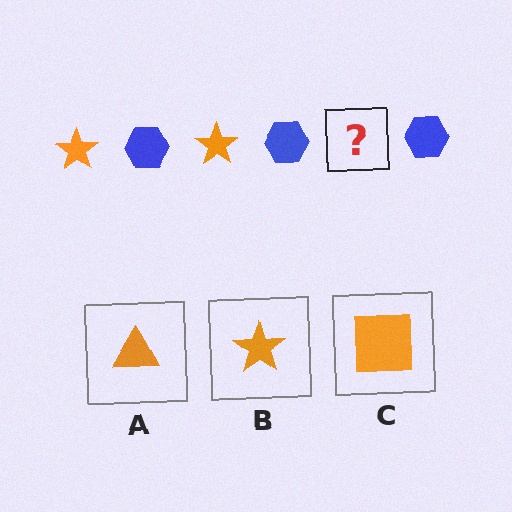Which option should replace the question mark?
Option B.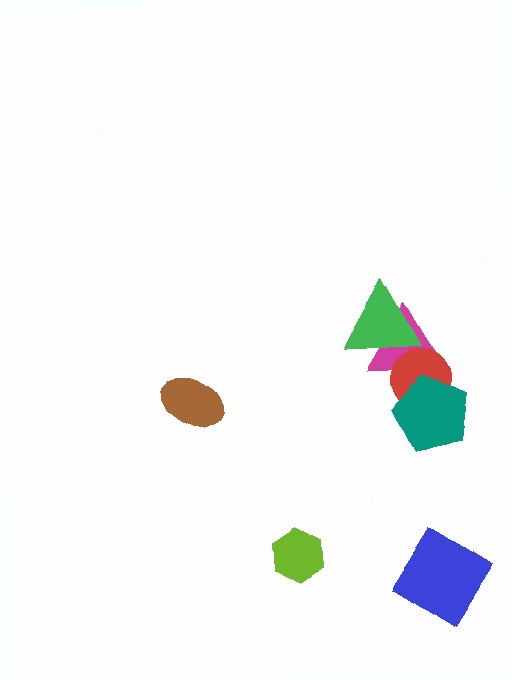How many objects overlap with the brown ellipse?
0 objects overlap with the brown ellipse.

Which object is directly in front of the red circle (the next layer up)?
The green triangle is directly in front of the red circle.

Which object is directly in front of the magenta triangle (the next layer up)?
The red circle is directly in front of the magenta triangle.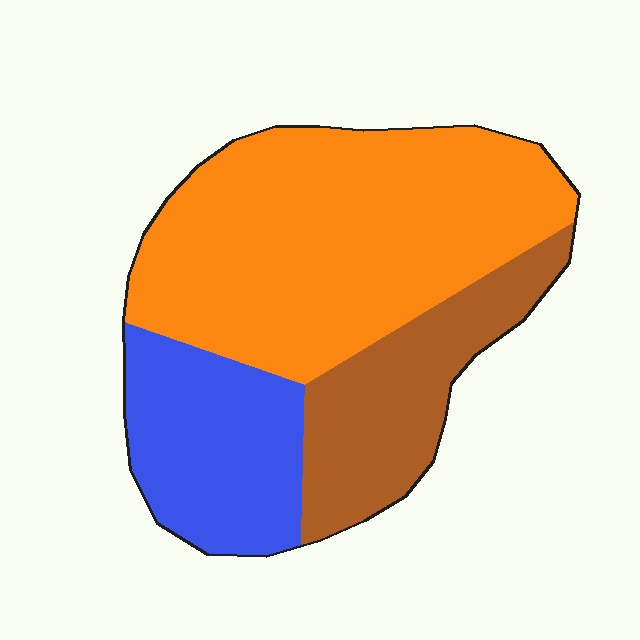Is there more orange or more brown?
Orange.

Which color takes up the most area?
Orange, at roughly 55%.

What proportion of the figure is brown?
Brown takes up about one fifth (1/5) of the figure.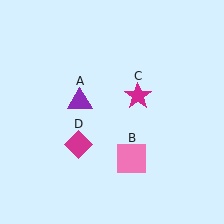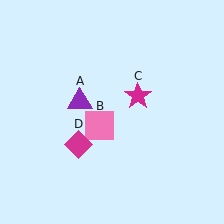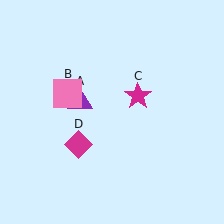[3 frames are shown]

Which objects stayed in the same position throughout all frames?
Purple triangle (object A) and magenta star (object C) and magenta diamond (object D) remained stationary.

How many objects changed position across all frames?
1 object changed position: pink square (object B).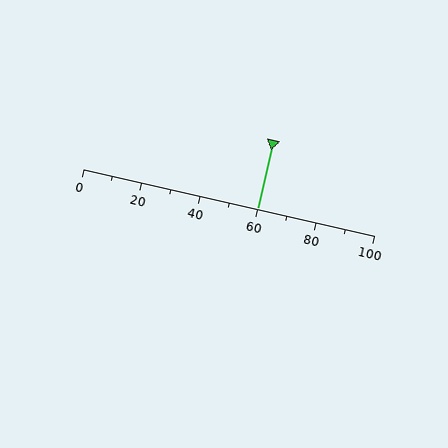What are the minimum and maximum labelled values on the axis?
The axis runs from 0 to 100.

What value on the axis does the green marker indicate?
The marker indicates approximately 60.